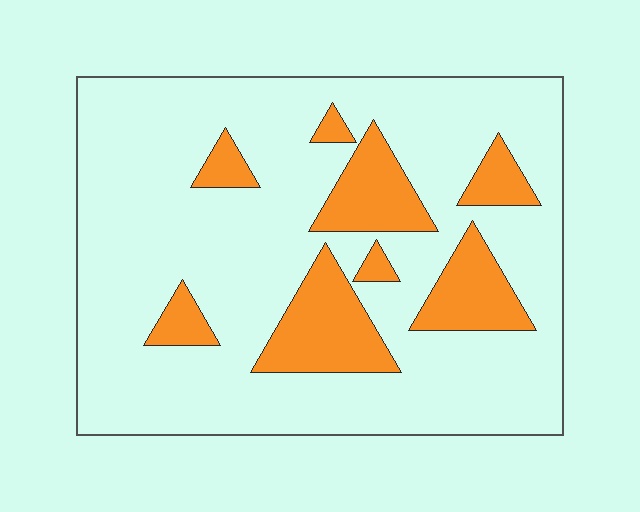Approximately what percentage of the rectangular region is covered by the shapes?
Approximately 20%.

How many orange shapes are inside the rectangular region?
8.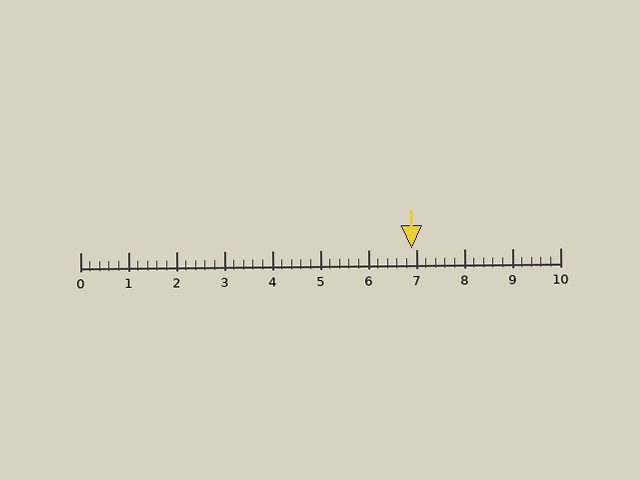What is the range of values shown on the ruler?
The ruler shows values from 0 to 10.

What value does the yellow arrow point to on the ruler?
The yellow arrow points to approximately 6.9.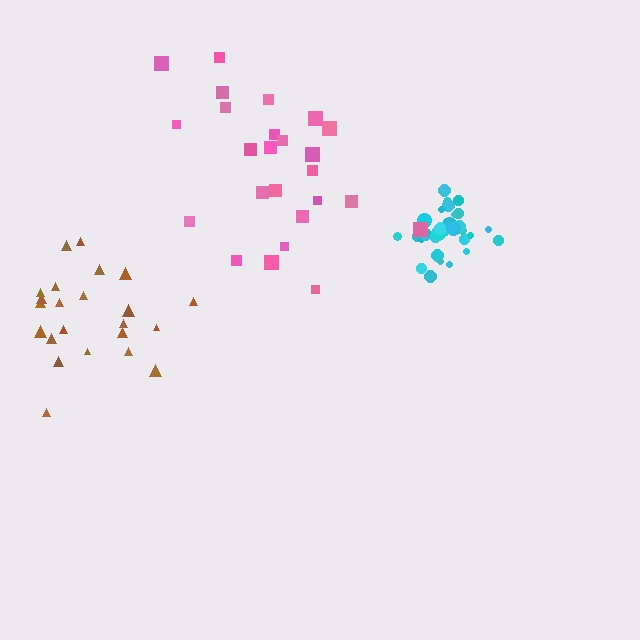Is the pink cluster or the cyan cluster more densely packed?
Cyan.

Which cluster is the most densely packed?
Cyan.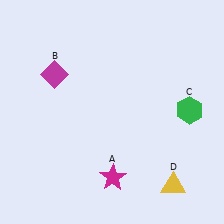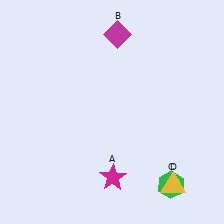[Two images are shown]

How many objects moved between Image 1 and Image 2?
2 objects moved between the two images.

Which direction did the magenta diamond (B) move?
The magenta diamond (B) moved right.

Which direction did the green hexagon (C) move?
The green hexagon (C) moved down.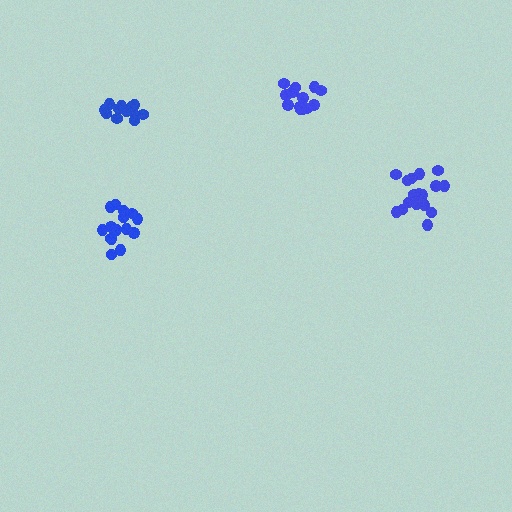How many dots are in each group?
Group 1: 12 dots, Group 2: 13 dots, Group 3: 16 dots, Group 4: 18 dots (59 total).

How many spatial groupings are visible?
There are 4 spatial groupings.